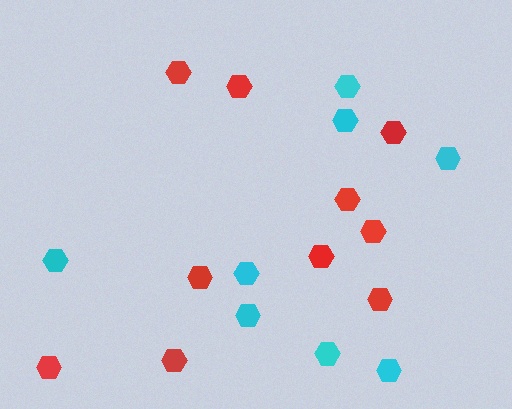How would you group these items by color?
There are 2 groups: one group of red hexagons (10) and one group of cyan hexagons (8).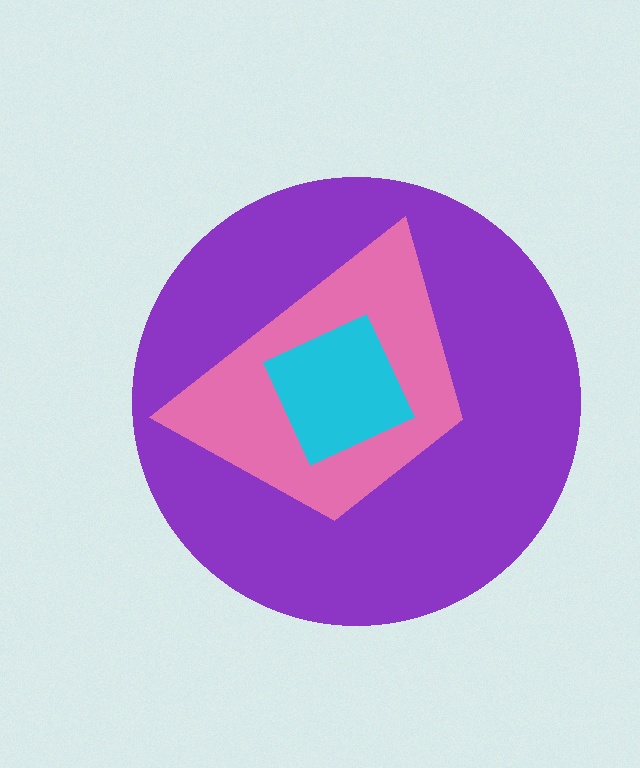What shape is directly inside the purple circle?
The pink trapezoid.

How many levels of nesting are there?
3.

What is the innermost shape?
The cyan diamond.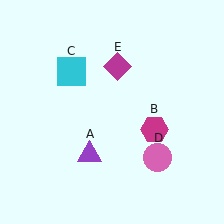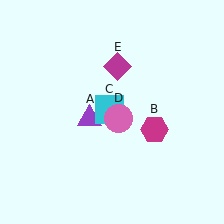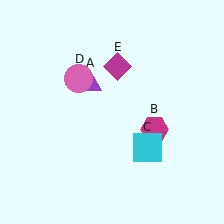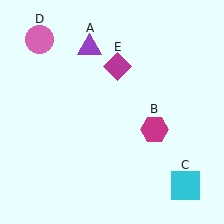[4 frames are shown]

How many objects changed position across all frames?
3 objects changed position: purple triangle (object A), cyan square (object C), pink circle (object D).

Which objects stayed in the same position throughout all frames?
Magenta hexagon (object B) and magenta diamond (object E) remained stationary.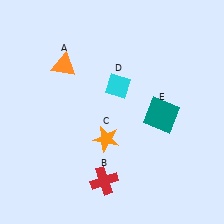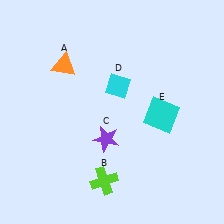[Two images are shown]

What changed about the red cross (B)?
In Image 1, B is red. In Image 2, it changed to lime.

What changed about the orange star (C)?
In Image 1, C is orange. In Image 2, it changed to purple.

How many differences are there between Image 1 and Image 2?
There are 3 differences between the two images.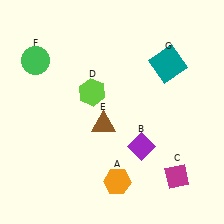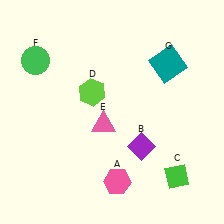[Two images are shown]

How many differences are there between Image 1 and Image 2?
There are 3 differences between the two images.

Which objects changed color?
A changed from orange to pink. C changed from magenta to green. E changed from brown to pink.